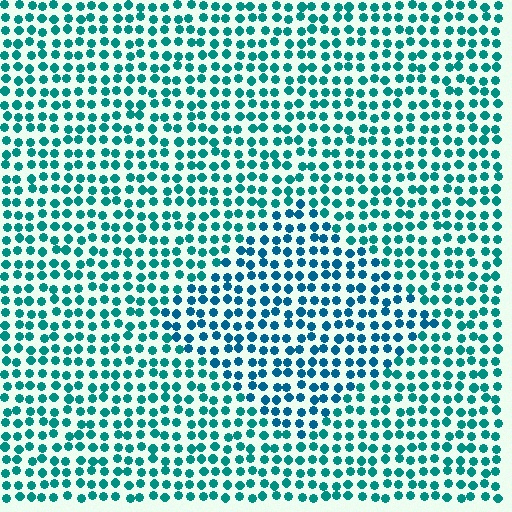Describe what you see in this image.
The image is filled with small teal elements in a uniform arrangement. A diamond-shaped region is visible where the elements are tinted to a slightly different hue, forming a subtle color boundary.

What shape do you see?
I see a diamond.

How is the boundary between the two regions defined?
The boundary is defined purely by a slight shift in hue (about 25 degrees). Spacing, size, and orientation are identical on both sides.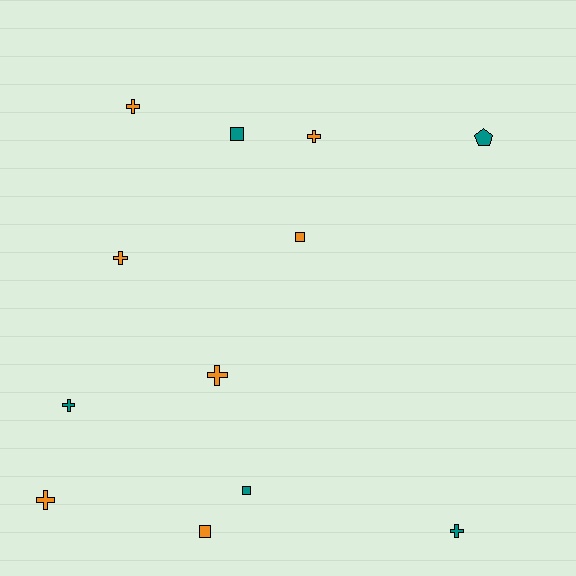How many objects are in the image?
There are 12 objects.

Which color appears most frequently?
Orange, with 7 objects.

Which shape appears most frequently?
Cross, with 7 objects.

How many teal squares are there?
There are 2 teal squares.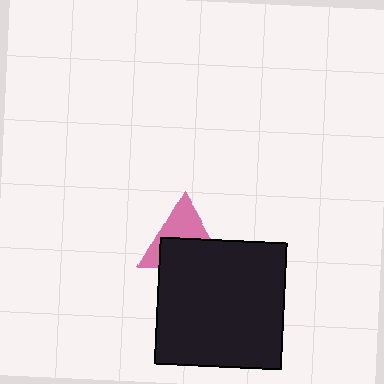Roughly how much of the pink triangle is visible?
About half of it is visible (roughly 46%).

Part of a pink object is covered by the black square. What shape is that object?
It is a triangle.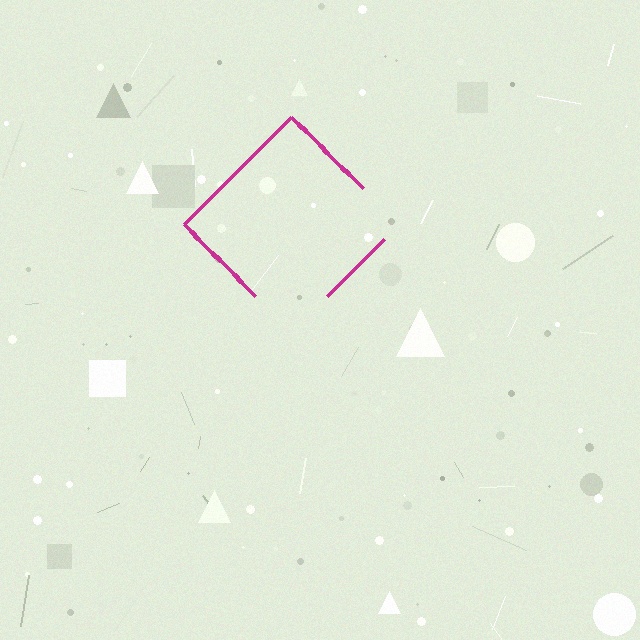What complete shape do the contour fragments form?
The contour fragments form a diamond.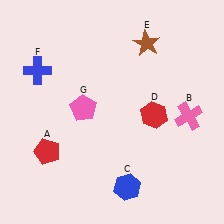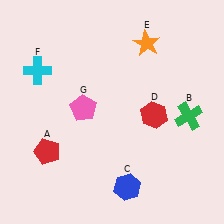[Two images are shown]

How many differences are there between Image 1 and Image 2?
There are 3 differences between the two images.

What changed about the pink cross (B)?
In Image 1, B is pink. In Image 2, it changed to green.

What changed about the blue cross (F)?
In Image 1, F is blue. In Image 2, it changed to cyan.